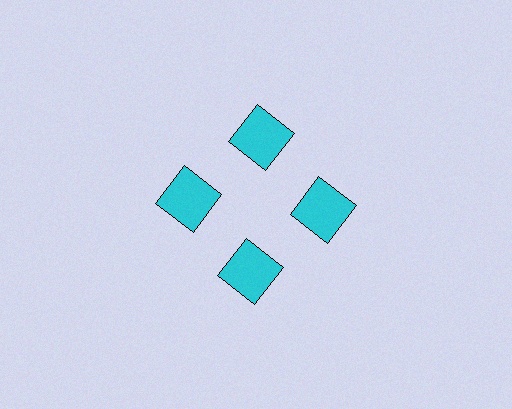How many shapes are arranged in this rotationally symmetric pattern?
There are 4 shapes, arranged in 4 groups of 1.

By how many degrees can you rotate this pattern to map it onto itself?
The pattern maps onto itself every 90 degrees of rotation.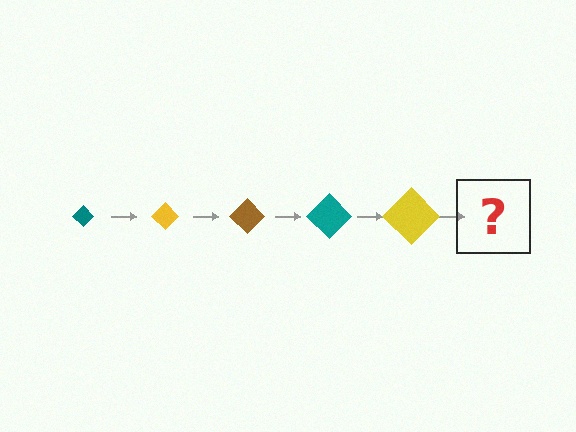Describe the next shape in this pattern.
It should be a brown diamond, larger than the previous one.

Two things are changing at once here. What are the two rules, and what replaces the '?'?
The two rules are that the diamond grows larger each step and the color cycles through teal, yellow, and brown. The '?' should be a brown diamond, larger than the previous one.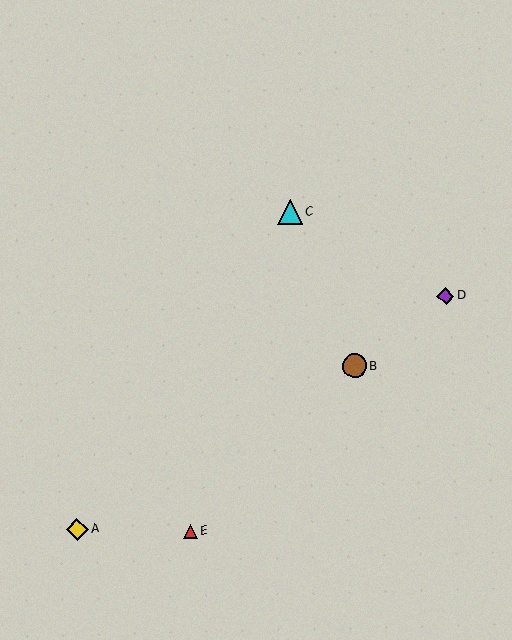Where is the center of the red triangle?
The center of the red triangle is at (190, 531).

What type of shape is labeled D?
Shape D is a purple diamond.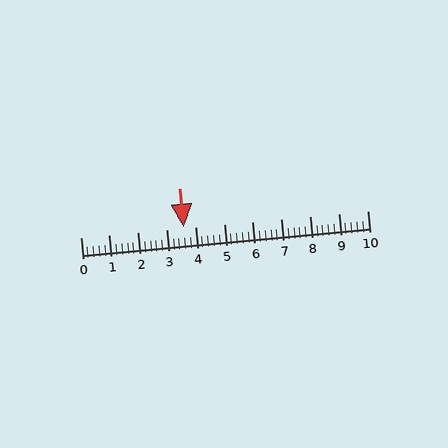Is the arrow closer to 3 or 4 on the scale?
The arrow is closer to 4.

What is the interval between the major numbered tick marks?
The major tick marks are spaced 1 units apart.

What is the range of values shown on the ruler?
The ruler shows values from 0 to 10.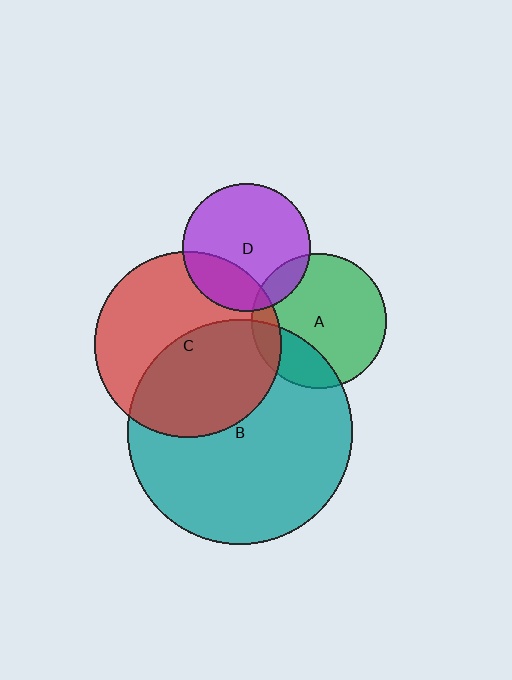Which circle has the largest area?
Circle B (teal).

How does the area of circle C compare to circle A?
Approximately 1.9 times.